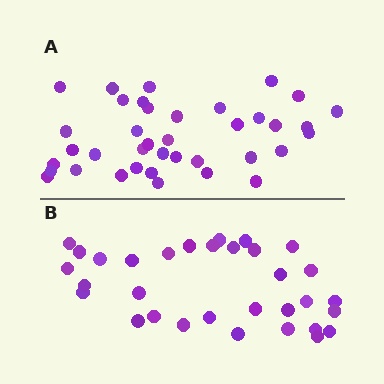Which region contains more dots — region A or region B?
Region A (the top region) has more dots.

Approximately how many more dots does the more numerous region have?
Region A has about 6 more dots than region B.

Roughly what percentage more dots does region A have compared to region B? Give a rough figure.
About 20% more.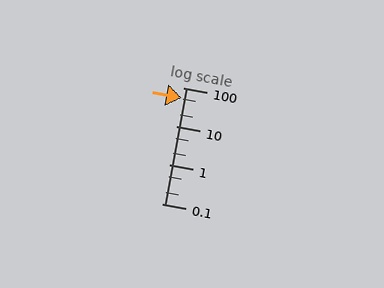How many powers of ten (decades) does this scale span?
The scale spans 3 decades, from 0.1 to 100.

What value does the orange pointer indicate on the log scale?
The pointer indicates approximately 54.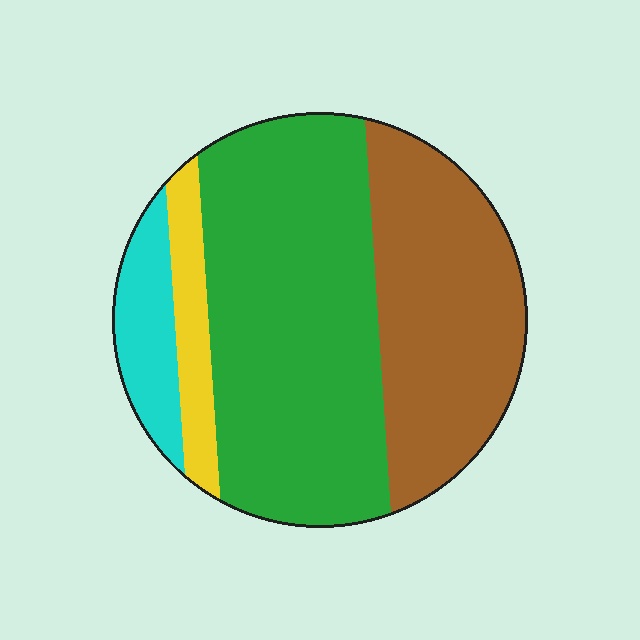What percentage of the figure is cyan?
Cyan covers 10% of the figure.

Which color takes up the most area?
Green, at roughly 50%.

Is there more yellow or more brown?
Brown.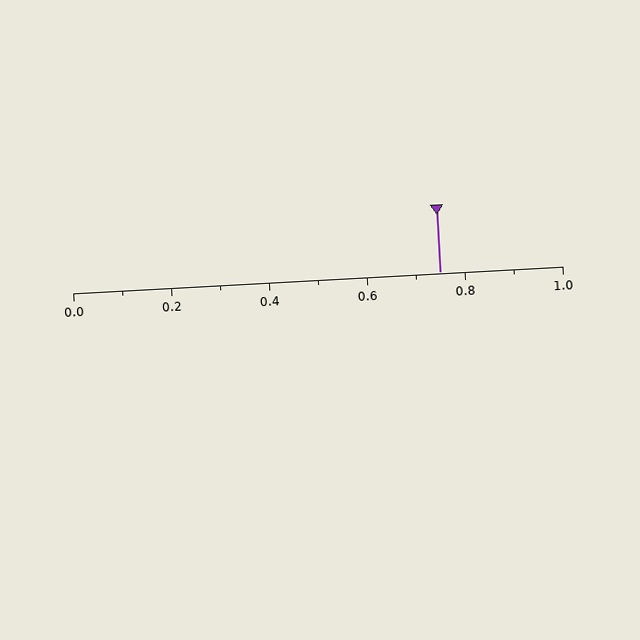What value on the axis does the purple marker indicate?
The marker indicates approximately 0.75.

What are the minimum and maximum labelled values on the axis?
The axis runs from 0.0 to 1.0.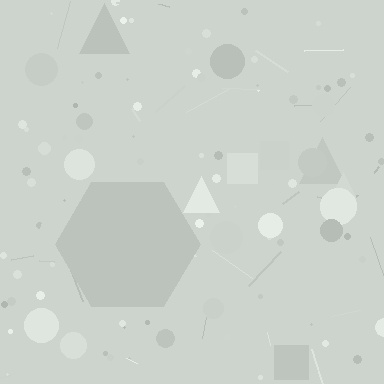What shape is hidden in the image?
A hexagon is hidden in the image.